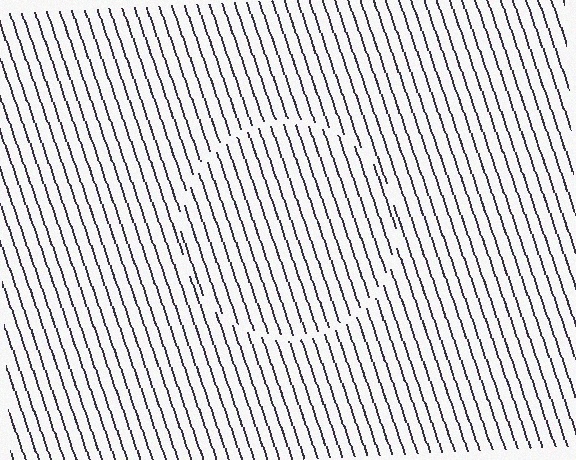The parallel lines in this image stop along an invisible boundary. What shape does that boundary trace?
An illusory circle. The interior of the shape contains the same grating, shifted by half a period — the contour is defined by the phase discontinuity where line-ends from the inner and outer gratings abut.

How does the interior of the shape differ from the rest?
The interior of the shape contains the same grating, shifted by half a period — the contour is defined by the phase discontinuity where line-ends from the inner and outer gratings abut.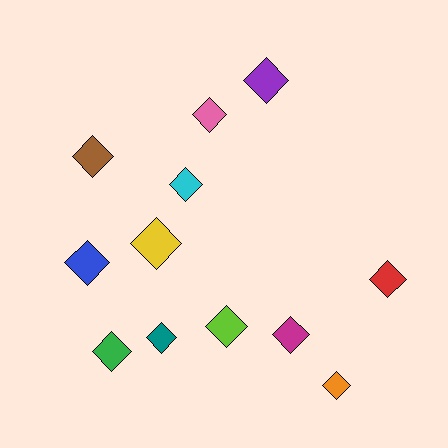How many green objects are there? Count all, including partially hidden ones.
There is 1 green object.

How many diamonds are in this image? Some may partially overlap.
There are 12 diamonds.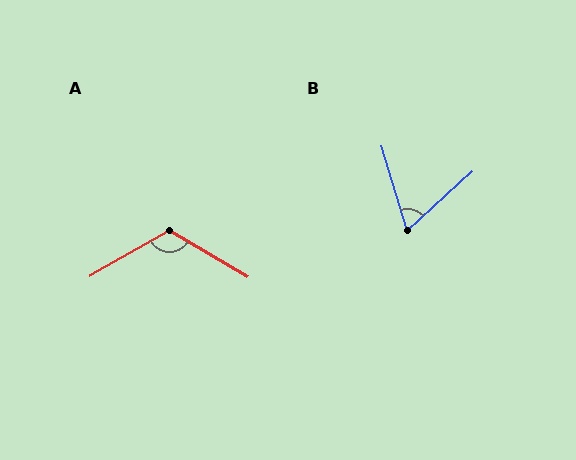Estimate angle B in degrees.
Approximately 64 degrees.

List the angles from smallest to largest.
B (64°), A (120°).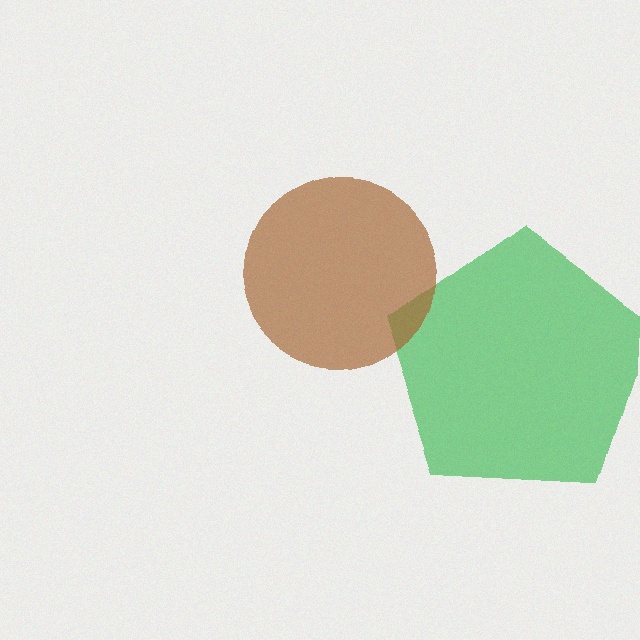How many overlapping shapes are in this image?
There are 2 overlapping shapes in the image.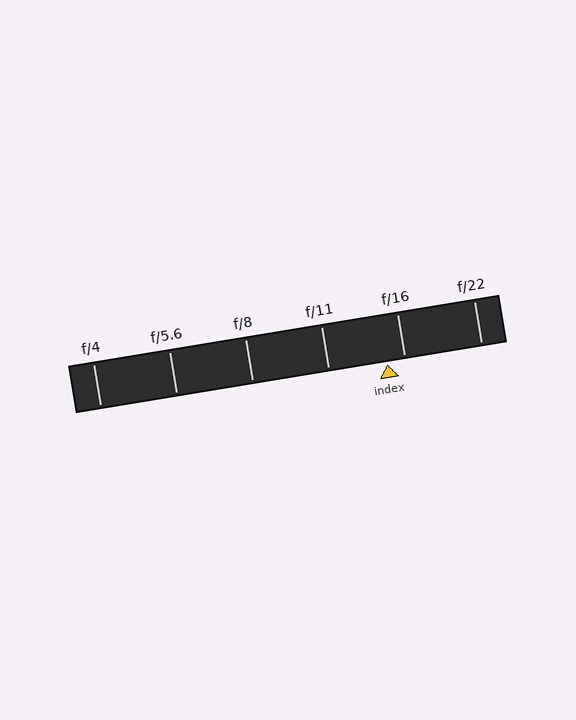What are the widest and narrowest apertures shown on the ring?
The widest aperture shown is f/4 and the narrowest is f/22.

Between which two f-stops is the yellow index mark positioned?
The index mark is between f/11 and f/16.